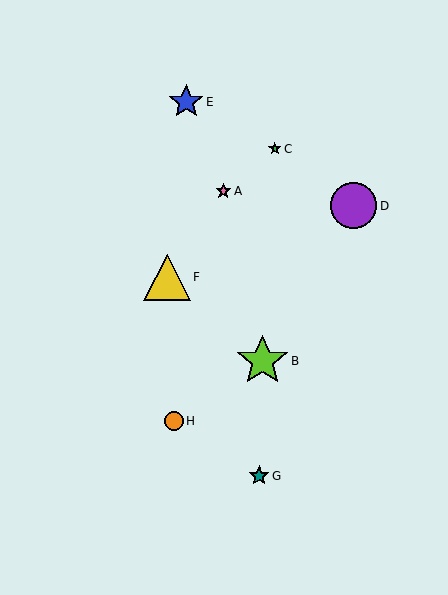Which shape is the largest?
The lime star (labeled B) is the largest.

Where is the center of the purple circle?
The center of the purple circle is at (354, 206).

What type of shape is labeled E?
Shape E is a blue star.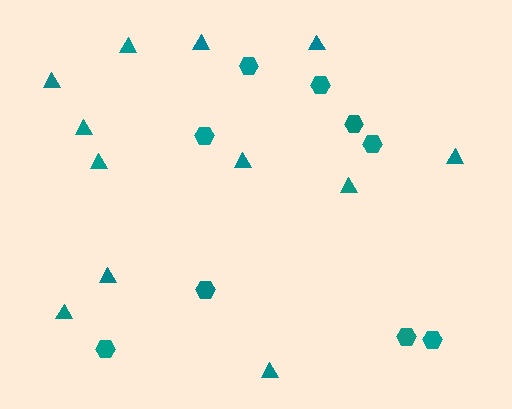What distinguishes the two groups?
There are 2 groups: one group of triangles (12) and one group of hexagons (9).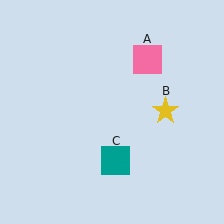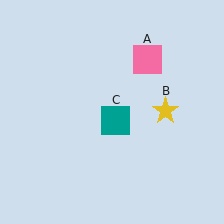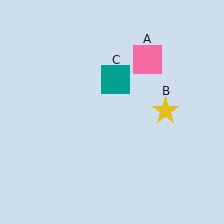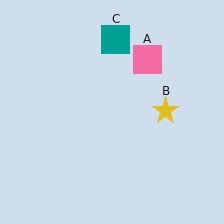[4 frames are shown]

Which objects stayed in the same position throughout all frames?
Pink square (object A) and yellow star (object B) remained stationary.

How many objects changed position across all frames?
1 object changed position: teal square (object C).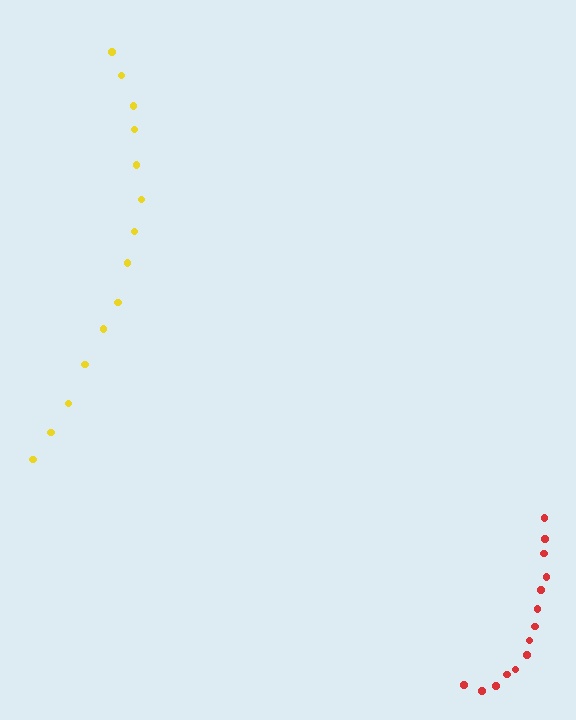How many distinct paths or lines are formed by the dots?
There are 2 distinct paths.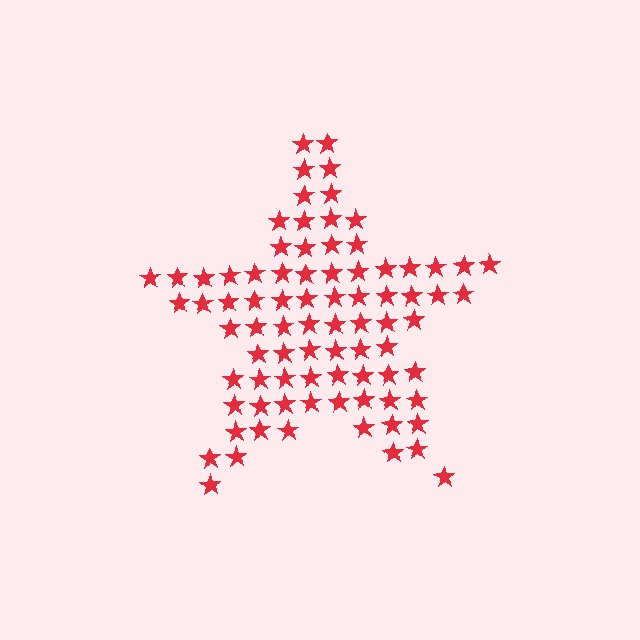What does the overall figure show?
The overall figure shows a star.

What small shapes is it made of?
It is made of small stars.